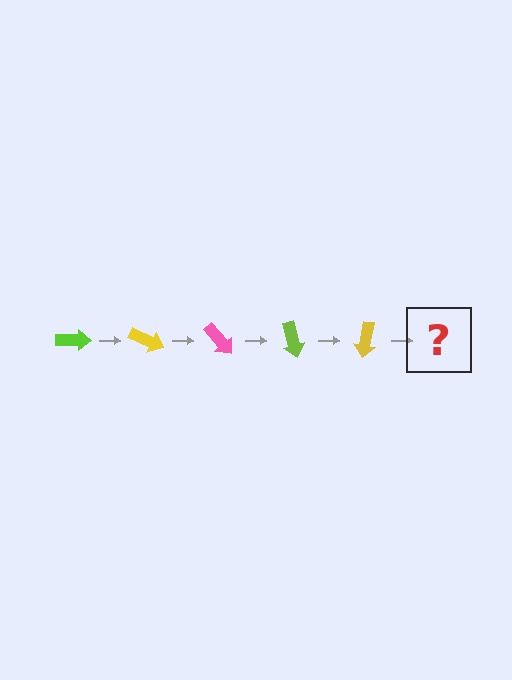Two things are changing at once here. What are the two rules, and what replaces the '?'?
The two rules are that it rotates 25 degrees each step and the color cycles through lime, yellow, and pink. The '?' should be a pink arrow, rotated 125 degrees from the start.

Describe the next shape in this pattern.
It should be a pink arrow, rotated 125 degrees from the start.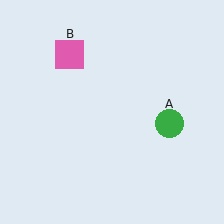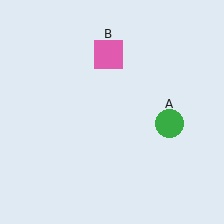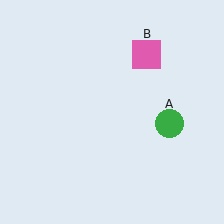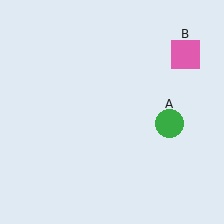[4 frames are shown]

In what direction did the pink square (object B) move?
The pink square (object B) moved right.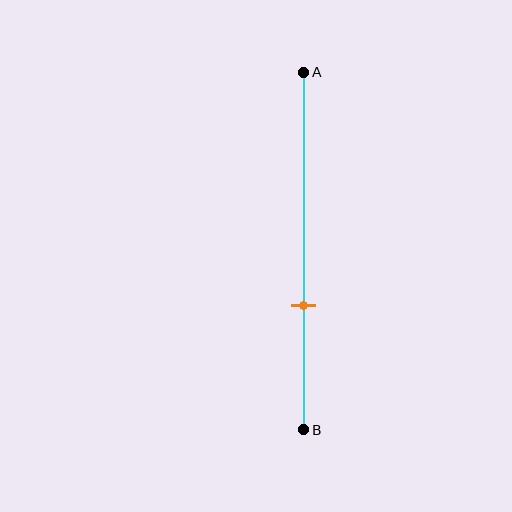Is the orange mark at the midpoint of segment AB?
No, the mark is at about 65% from A, not at the 50% midpoint.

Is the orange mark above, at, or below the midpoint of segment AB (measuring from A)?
The orange mark is below the midpoint of segment AB.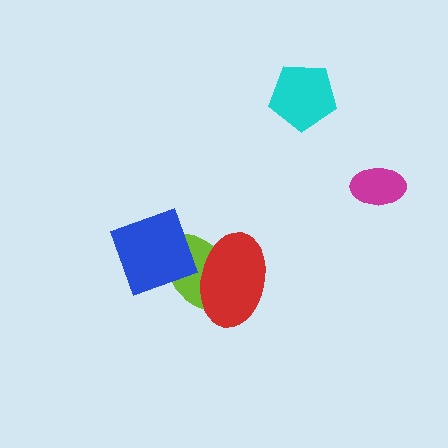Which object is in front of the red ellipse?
The blue diamond is in front of the red ellipse.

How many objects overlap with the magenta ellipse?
0 objects overlap with the magenta ellipse.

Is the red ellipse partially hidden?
Yes, it is partially covered by another shape.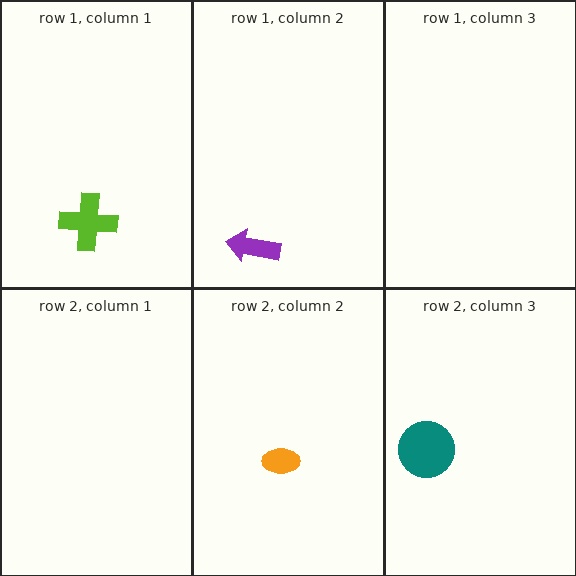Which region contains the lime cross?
The row 1, column 1 region.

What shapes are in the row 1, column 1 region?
The lime cross.